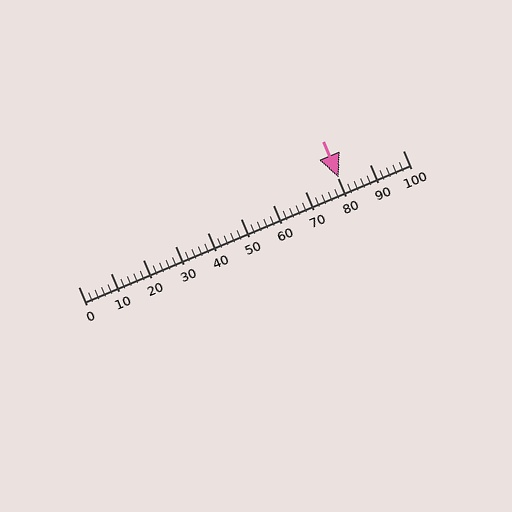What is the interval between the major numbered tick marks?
The major tick marks are spaced 10 units apart.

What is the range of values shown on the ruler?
The ruler shows values from 0 to 100.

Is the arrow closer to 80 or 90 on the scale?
The arrow is closer to 80.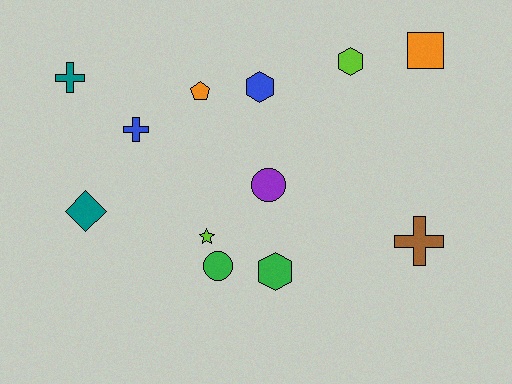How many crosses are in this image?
There are 3 crosses.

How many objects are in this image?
There are 12 objects.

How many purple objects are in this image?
There is 1 purple object.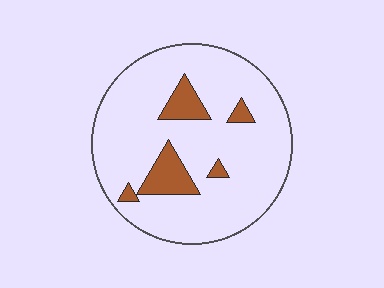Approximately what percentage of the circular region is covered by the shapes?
Approximately 15%.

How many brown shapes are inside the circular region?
5.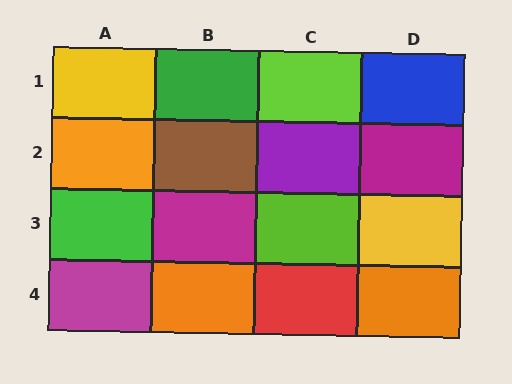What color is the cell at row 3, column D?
Yellow.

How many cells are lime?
2 cells are lime.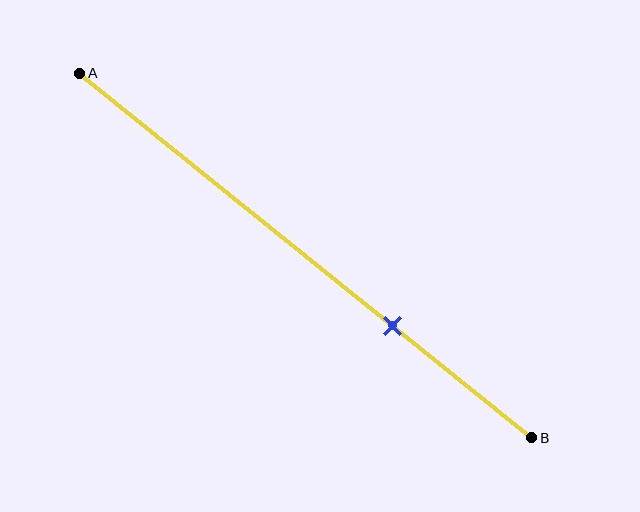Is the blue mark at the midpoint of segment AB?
No, the mark is at about 70% from A, not at the 50% midpoint.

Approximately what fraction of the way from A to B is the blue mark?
The blue mark is approximately 70% of the way from A to B.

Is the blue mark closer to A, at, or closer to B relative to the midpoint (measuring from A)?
The blue mark is closer to point B than the midpoint of segment AB.